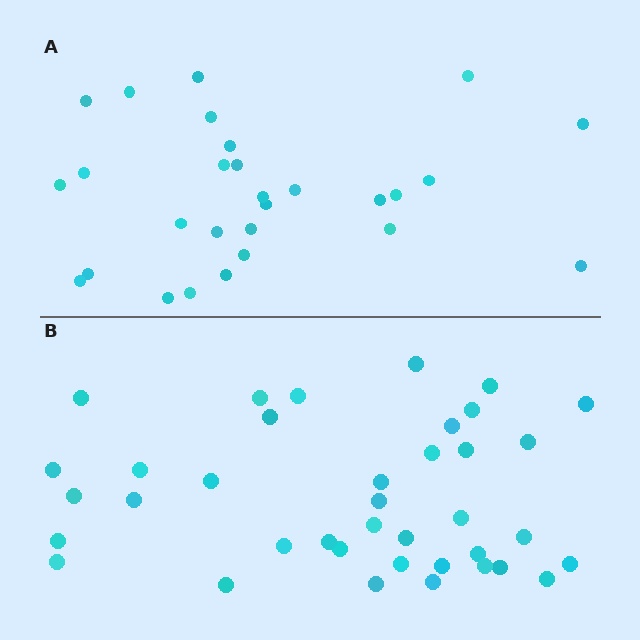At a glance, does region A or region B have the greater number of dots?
Region B (the bottom region) has more dots.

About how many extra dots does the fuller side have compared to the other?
Region B has roughly 10 or so more dots than region A.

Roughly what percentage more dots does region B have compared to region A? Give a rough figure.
About 35% more.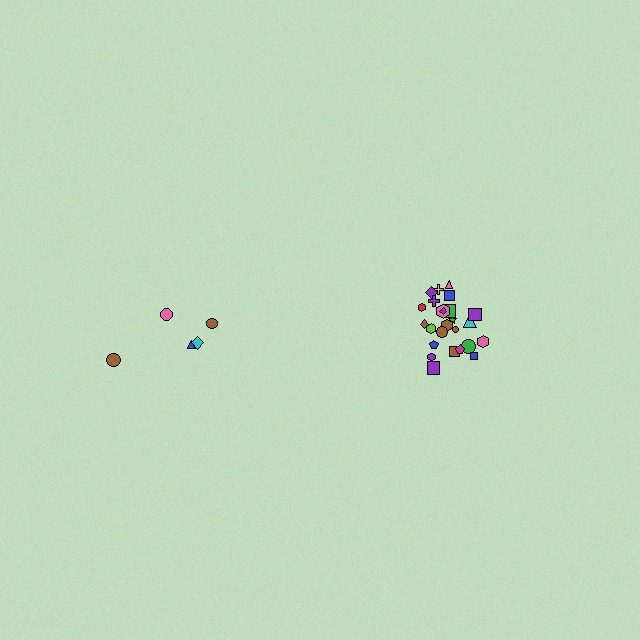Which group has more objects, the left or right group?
The right group.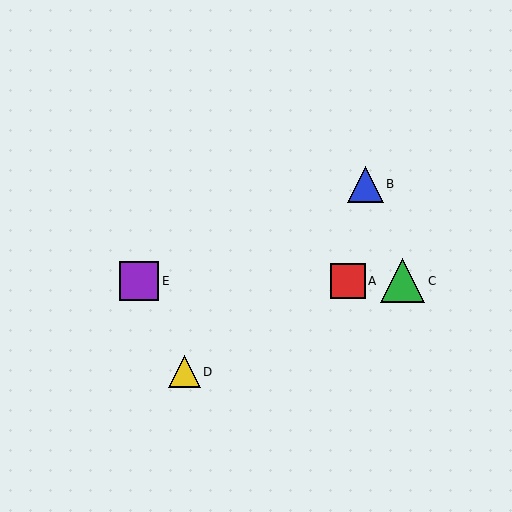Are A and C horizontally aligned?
Yes, both are at y≈281.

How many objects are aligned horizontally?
3 objects (A, C, E) are aligned horizontally.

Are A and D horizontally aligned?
No, A is at y≈281 and D is at y≈372.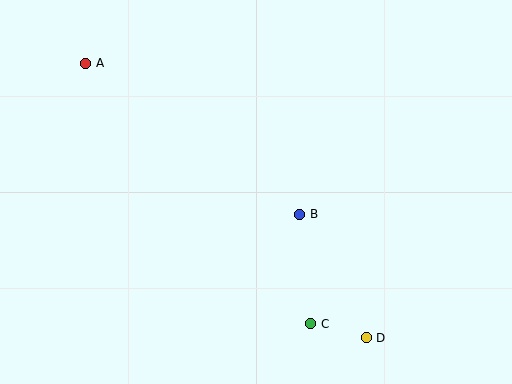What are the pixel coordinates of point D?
Point D is at (366, 338).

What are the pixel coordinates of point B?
Point B is at (300, 214).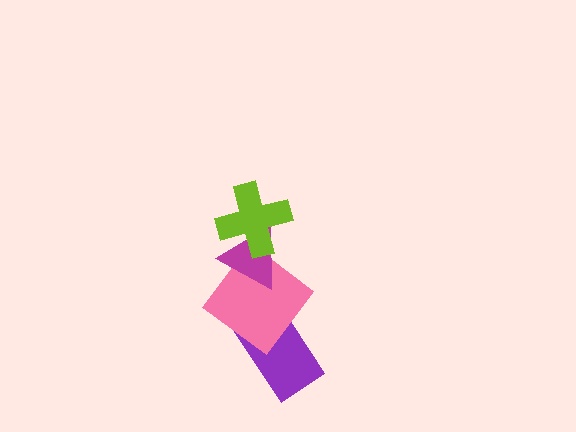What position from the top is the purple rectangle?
The purple rectangle is 4th from the top.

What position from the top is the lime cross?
The lime cross is 1st from the top.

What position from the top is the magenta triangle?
The magenta triangle is 2nd from the top.